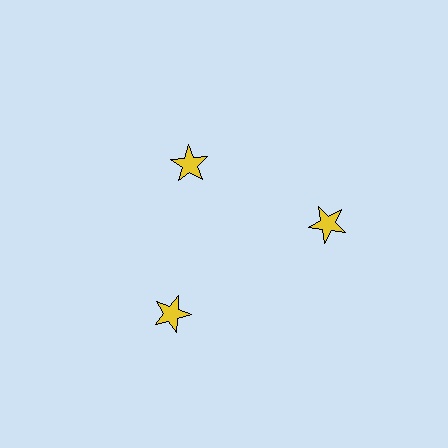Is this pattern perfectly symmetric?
No. The 3 yellow stars are arranged in a ring, but one element near the 11 o'clock position is pulled inward toward the center, breaking the 3-fold rotational symmetry.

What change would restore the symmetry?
The symmetry would be restored by moving it outward, back onto the ring so that all 3 stars sit at equal angles and equal distance from the center.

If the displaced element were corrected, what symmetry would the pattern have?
It would have 3-fold rotational symmetry — the pattern would map onto itself every 120 degrees.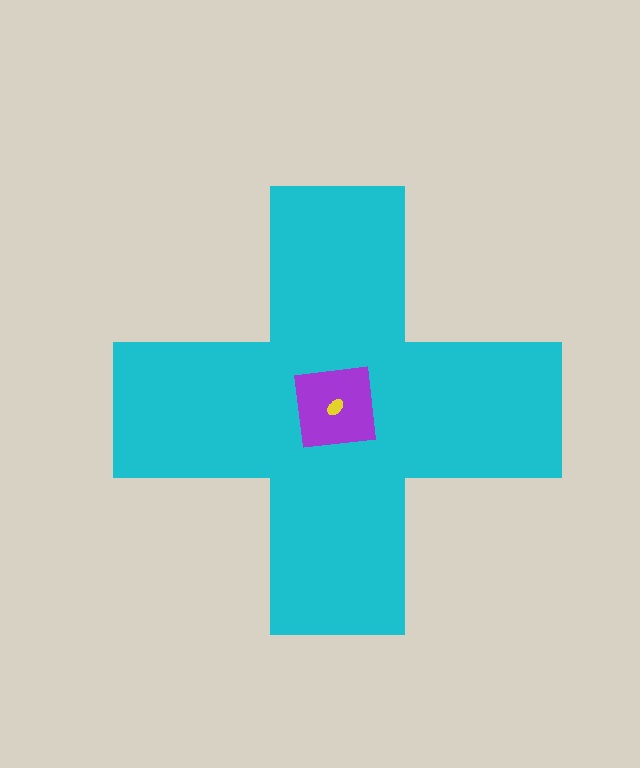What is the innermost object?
The yellow ellipse.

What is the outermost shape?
The cyan cross.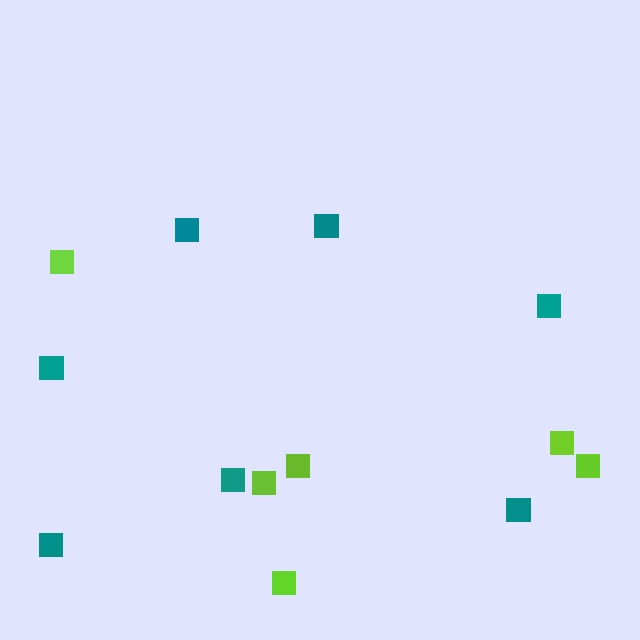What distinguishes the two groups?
There are 2 groups: one group of lime squares (6) and one group of teal squares (7).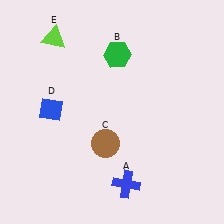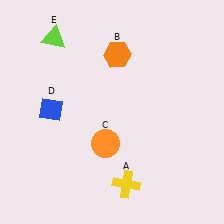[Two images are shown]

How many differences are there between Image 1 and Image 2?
There are 3 differences between the two images.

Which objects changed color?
A changed from blue to yellow. B changed from green to orange. C changed from brown to orange.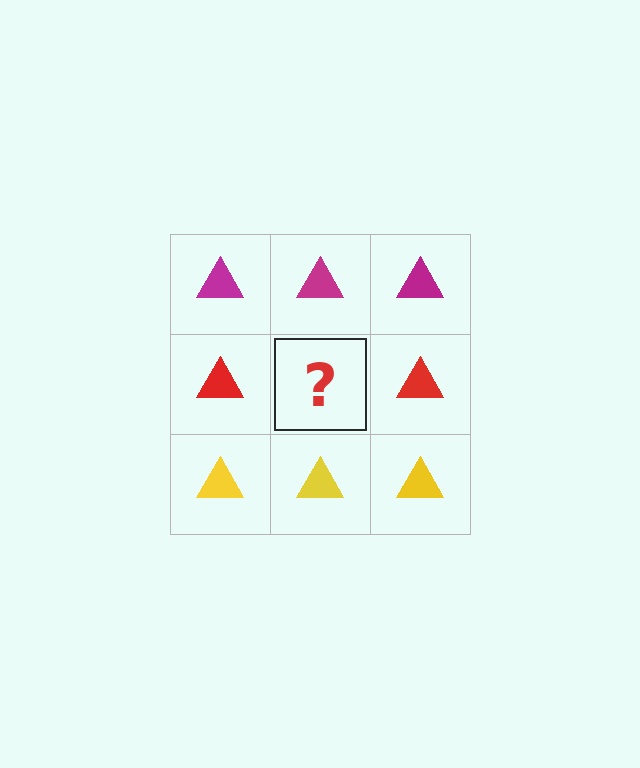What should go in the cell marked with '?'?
The missing cell should contain a red triangle.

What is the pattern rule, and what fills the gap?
The rule is that each row has a consistent color. The gap should be filled with a red triangle.